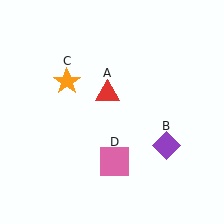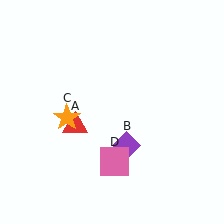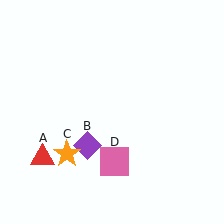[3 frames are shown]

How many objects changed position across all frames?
3 objects changed position: red triangle (object A), purple diamond (object B), orange star (object C).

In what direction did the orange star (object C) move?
The orange star (object C) moved down.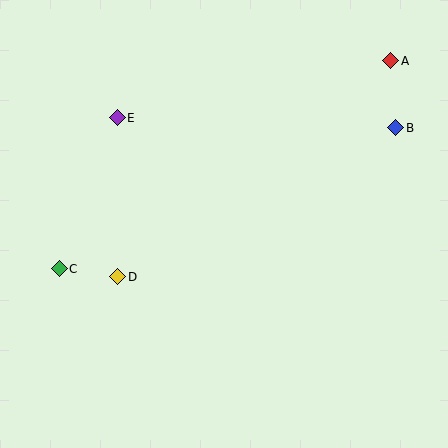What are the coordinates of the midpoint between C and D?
The midpoint between C and D is at (88, 273).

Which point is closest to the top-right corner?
Point A is closest to the top-right corner.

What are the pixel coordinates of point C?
Point C is at (59, 269).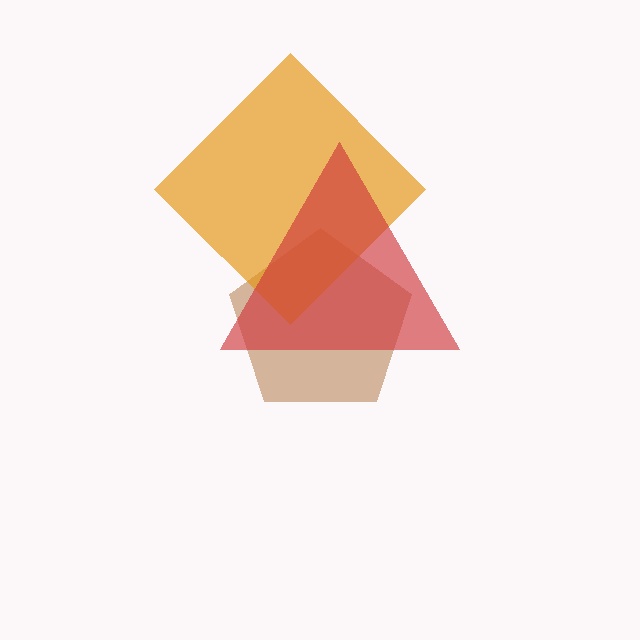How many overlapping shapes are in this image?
There are 3 overlapping shapes in the image.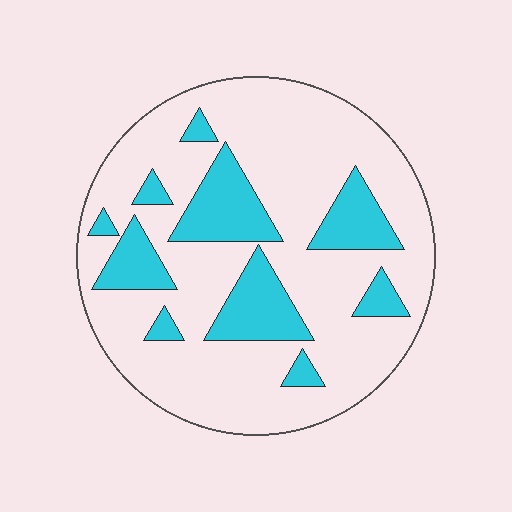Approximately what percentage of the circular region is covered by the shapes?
Approximately 25%.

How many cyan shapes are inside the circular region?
10.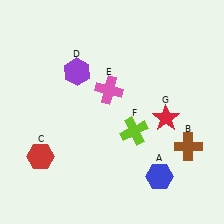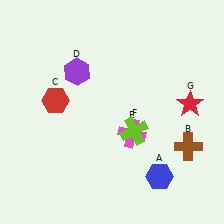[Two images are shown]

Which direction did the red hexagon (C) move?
The red hexagon (C) moved up.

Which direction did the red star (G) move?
The red star (G) moved right.